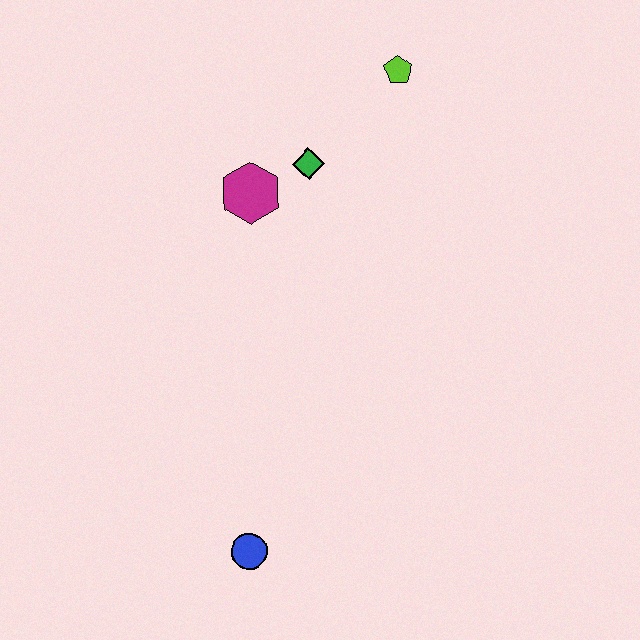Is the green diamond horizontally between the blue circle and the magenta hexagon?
No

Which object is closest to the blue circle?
The magenta hexagon is closest to the blue circle.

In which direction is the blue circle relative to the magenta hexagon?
The blue circle is below the magenta hexagon.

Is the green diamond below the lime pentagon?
Yes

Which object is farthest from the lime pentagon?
The blue circle is farthest from the lime pentagon.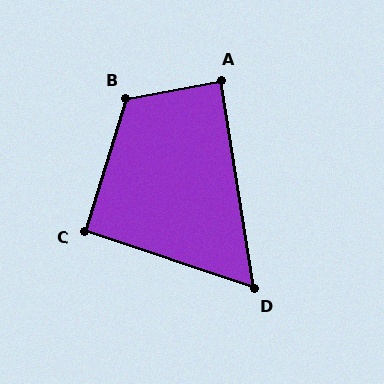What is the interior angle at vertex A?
Approximately 89 degrees (approximately right).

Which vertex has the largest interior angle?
B, at approximately 117 degrees.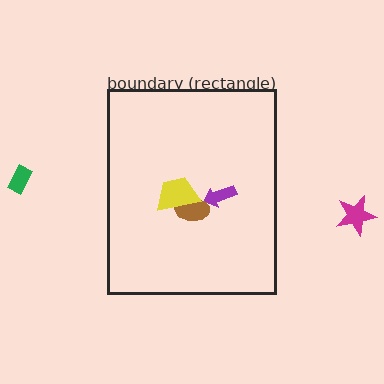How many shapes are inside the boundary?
3 inside, 2 outside.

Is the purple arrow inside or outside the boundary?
Inside.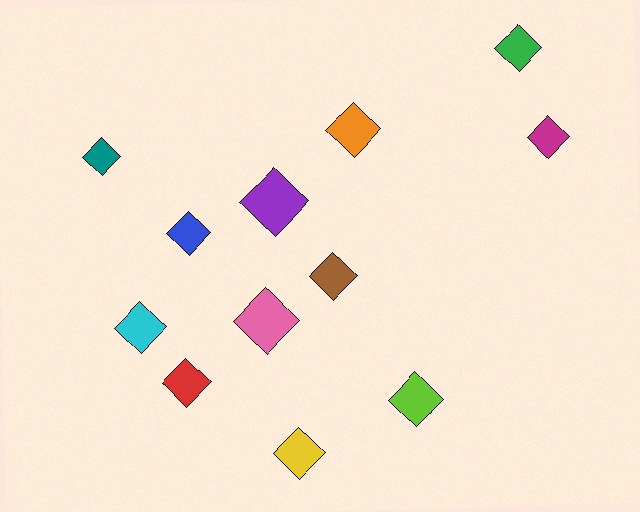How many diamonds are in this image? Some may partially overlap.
There are 12 diamonds.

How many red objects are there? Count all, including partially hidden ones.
There is 1 red object.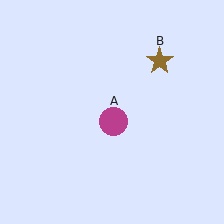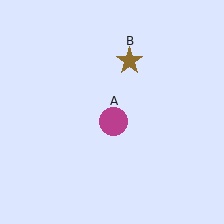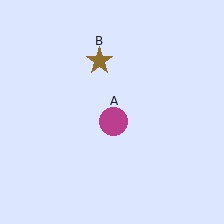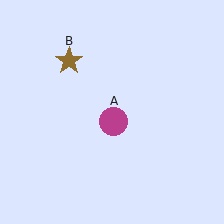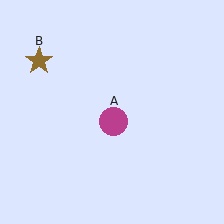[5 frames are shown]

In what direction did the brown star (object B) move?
The brown star (object B) moved left.